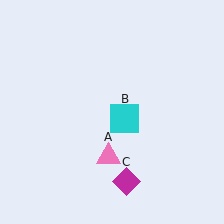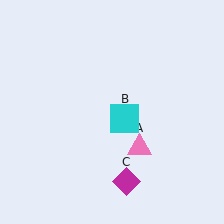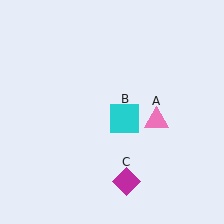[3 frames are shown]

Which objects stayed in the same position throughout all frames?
Cyan square (object B) and magenta diamond (object C) remained stationary.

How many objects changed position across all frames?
1 object changed position: pink triangle (object A).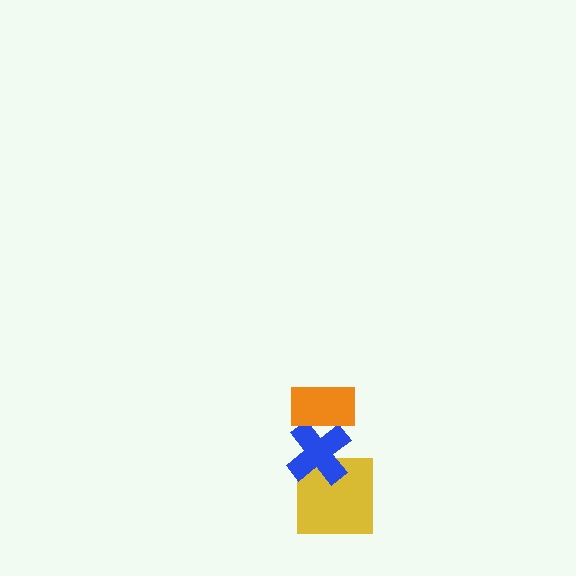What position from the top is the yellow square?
The yellow square is 3rd from the top.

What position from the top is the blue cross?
The blue cross is 2nd from the top.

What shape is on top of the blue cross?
The orange rectangle is on top of the blue cross.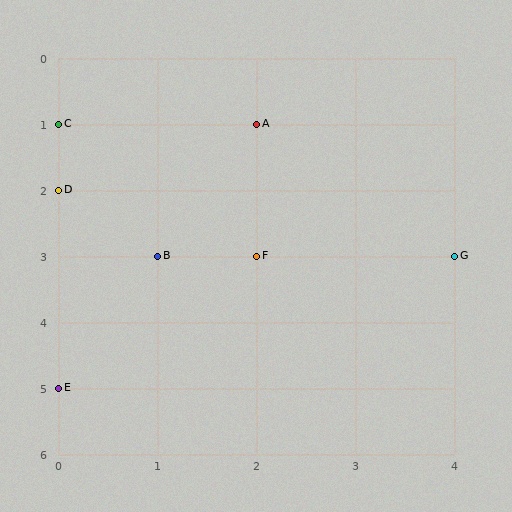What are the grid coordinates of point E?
Point E is at grid coordinates (0, 5).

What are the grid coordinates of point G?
Point G is at grid coordinates (4, 3).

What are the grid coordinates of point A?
Point A is at grid coordinates (2, 1).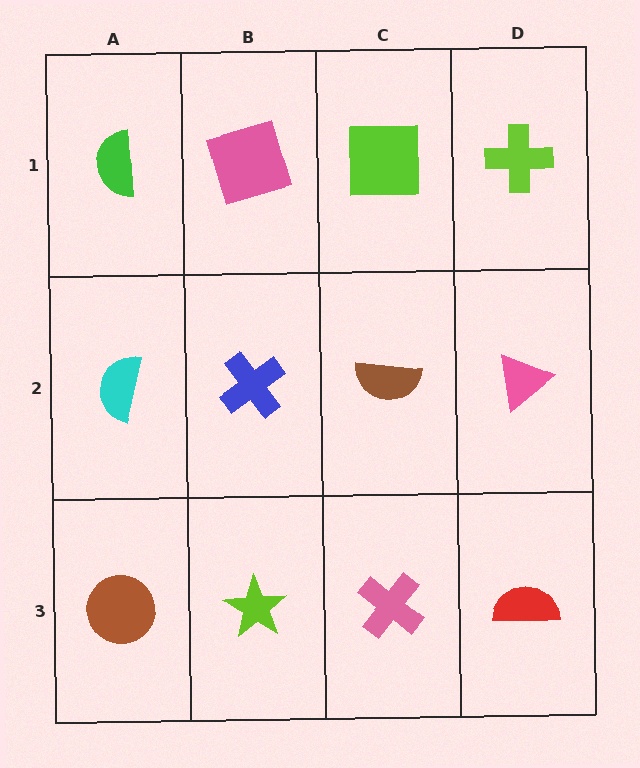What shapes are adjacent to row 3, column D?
A pink triangle (row 2, column D), a pink cross (row 3, column C).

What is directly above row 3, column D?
A pink triangle.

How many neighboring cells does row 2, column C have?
4.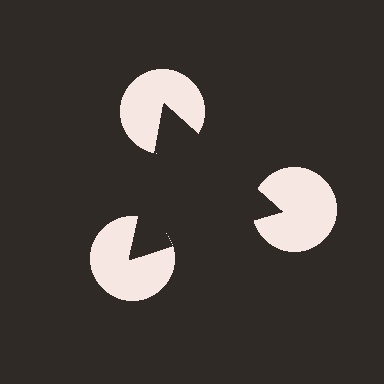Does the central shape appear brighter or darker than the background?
It typically appears slightly darker than the background, even though no actual brightness change is drawn.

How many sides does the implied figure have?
3 sides.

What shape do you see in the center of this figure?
An illusory triangle — its edges are inferred from the aligned wedge cuts in the pac-man discs, not physically drawn.